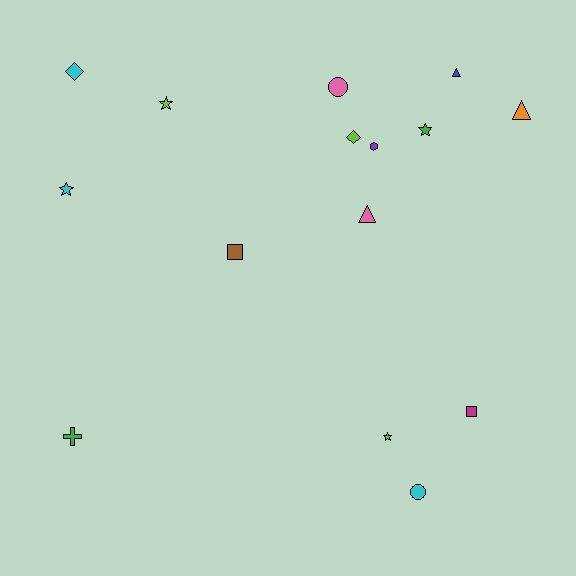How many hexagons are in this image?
There is 1 hexagon.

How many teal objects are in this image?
There are no teal objects.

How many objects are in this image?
There are 15 objects.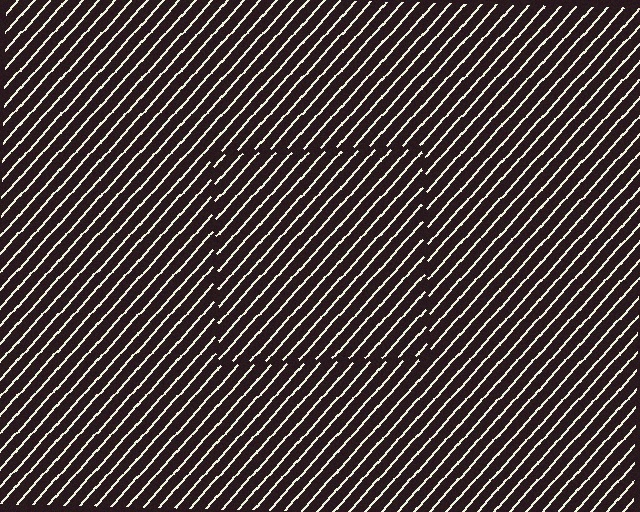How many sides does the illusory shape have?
4 sides — the line-ends trace a square.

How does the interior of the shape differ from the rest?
The interior of the shape contains the same grating, shifted by half a period — the contour is defined by the phase discontinuity where line-ends from the inner and outer gratings abut.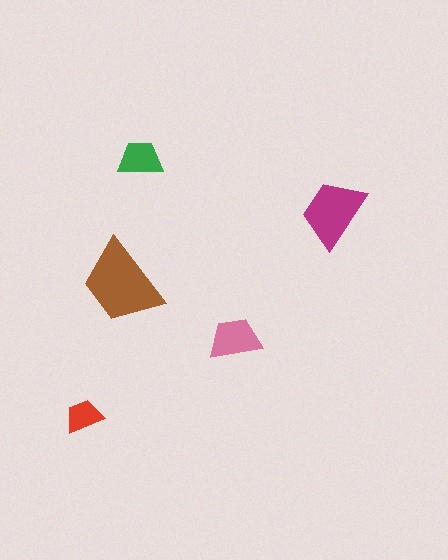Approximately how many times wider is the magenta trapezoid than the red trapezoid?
About 2 times wider.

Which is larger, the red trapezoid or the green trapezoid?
The green one.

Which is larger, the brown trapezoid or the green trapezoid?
The brown one.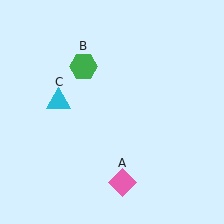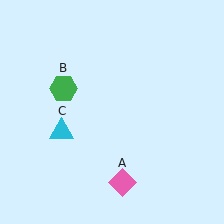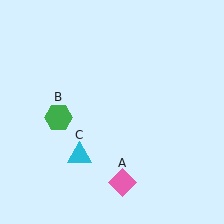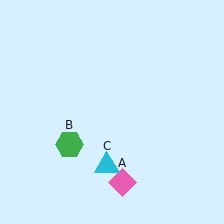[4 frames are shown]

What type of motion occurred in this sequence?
The green hexagon (object B), cyan triangle (object C) rotated counterclockwise around the center of the scene.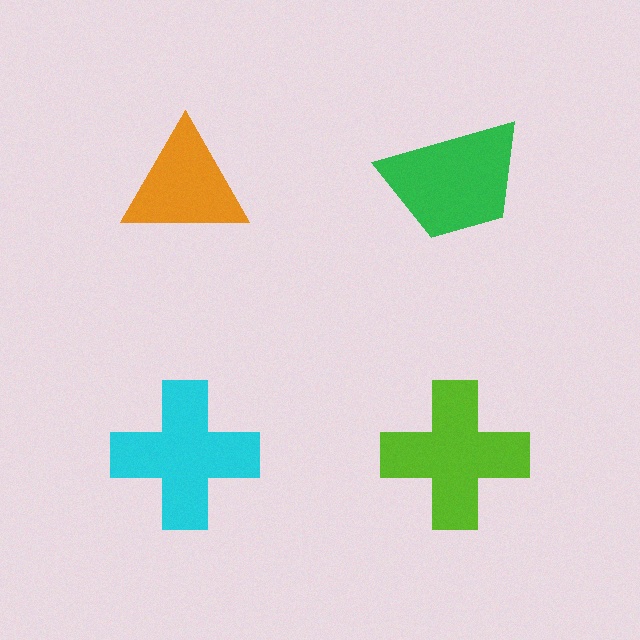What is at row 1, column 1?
An orange triangle.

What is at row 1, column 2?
A green trapezoid.